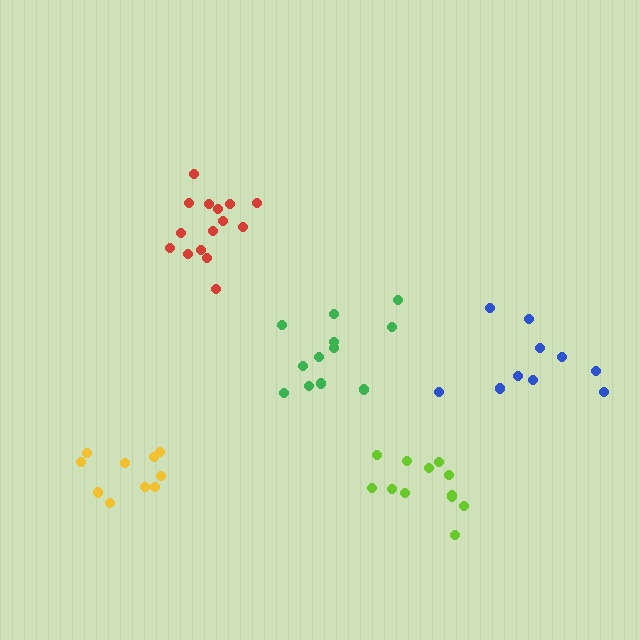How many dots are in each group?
Group 1: 11 dots, Group 2: 10 dots, Group 3: 12 dots, Group 4: 12 dots, Group 5: 15 dots (60 total).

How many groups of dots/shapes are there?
There are 5 groups.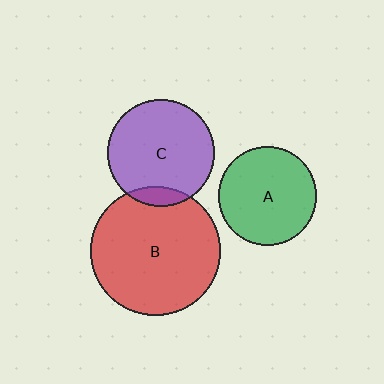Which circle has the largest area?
Circle B (red).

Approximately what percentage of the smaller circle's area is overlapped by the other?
Approximately 10%.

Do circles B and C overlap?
Yes.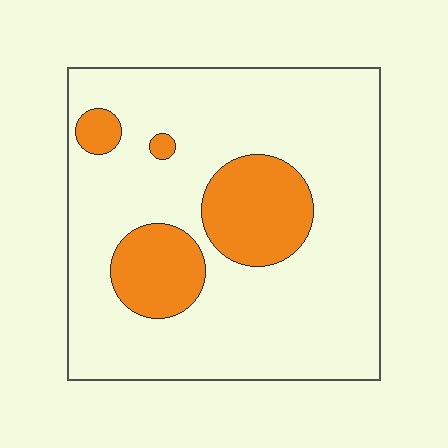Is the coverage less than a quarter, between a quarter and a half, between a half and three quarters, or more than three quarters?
Less than a quarter.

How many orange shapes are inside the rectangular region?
4.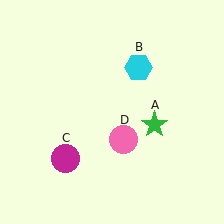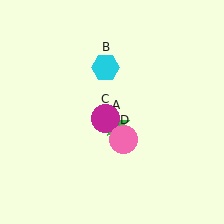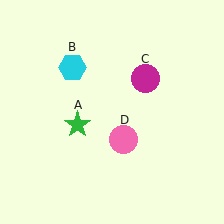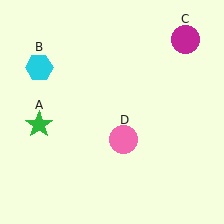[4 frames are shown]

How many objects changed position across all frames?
3 objects changed position: green star (object A), cyan hexagon (object B), magenta circle (object C).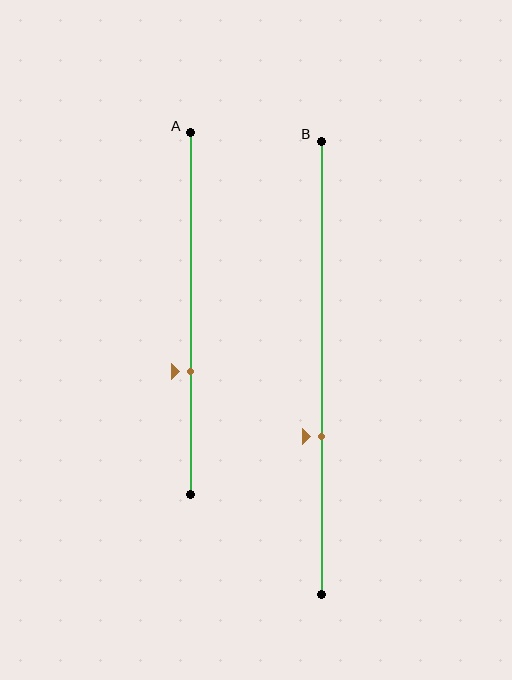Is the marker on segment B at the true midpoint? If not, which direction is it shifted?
No, the marker on segment B is shifted downward by about 15% of the segment length.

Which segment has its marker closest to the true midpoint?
Segment B has its marker closest to the true midpoint.